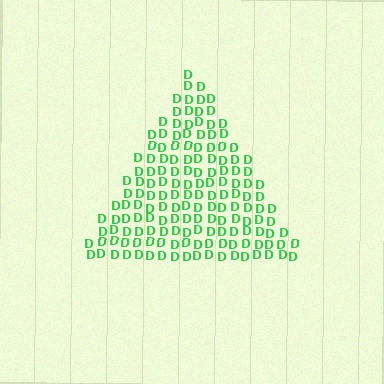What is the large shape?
The large shape is a triangle.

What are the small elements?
The small elements are letter D's.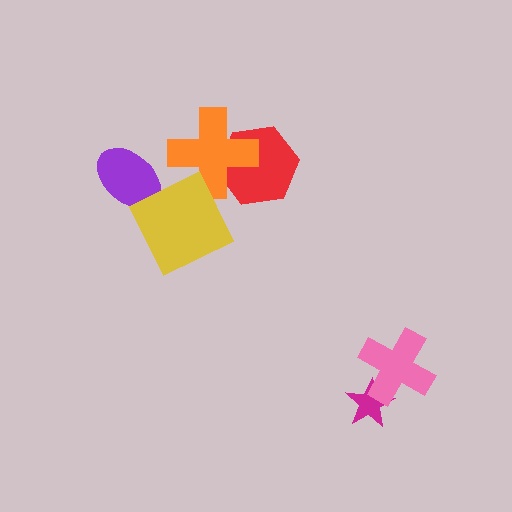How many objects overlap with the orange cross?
1 object overlaps with the orange cross.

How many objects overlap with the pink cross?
1 object overlaps with the pink cross.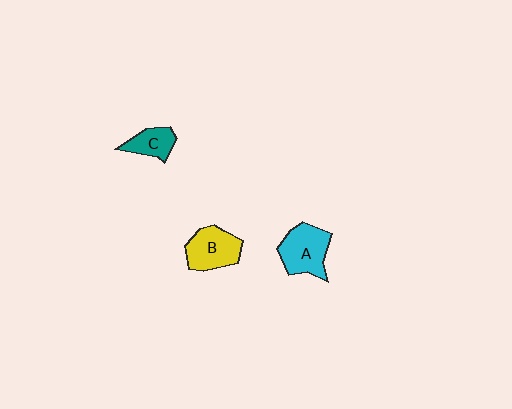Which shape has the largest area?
Shape A (cyan).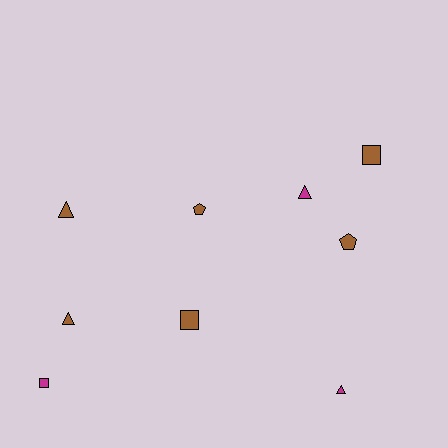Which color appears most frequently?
Brown, with 6 objects.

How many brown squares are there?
There are 2 brown squares.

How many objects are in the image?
There are 9 objects.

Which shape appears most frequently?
Triangle, with 4 objects.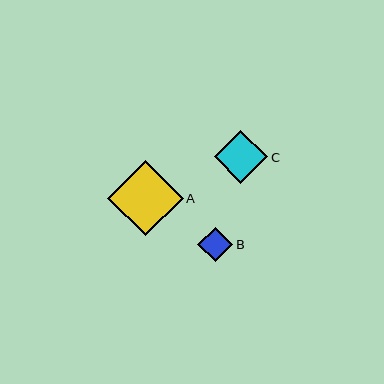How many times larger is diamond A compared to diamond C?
Diamond A is approximately 1.4 times the size of diamond C.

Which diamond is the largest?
Diamond A is the largest with a size of approximately 75 pixels.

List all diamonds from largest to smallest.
From largest to smallest: A, C, B.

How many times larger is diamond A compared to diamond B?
Diamond A is approximately 2.2 times the size of diamond B.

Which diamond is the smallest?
Diamond B is the smallest with a size of approximately 35 pixels.